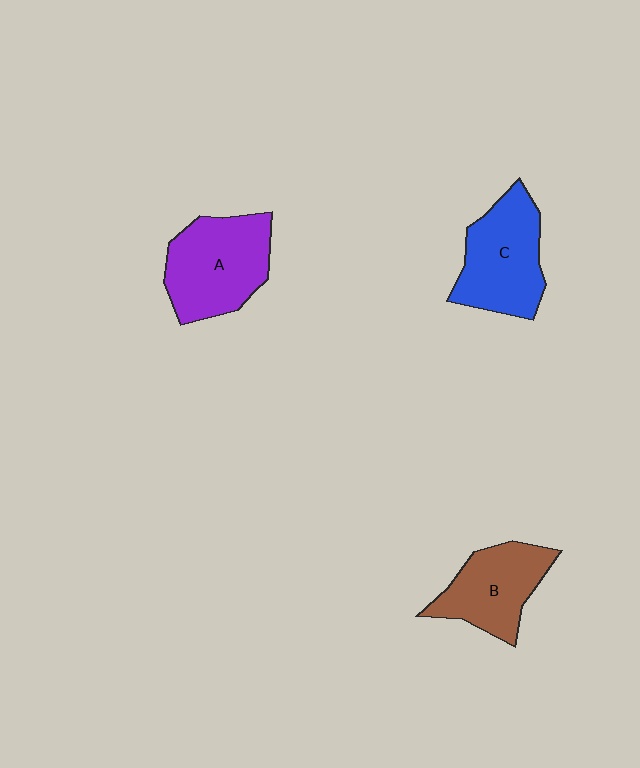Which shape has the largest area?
Shape A (purple).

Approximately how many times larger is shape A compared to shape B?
Approximately 1.2 times.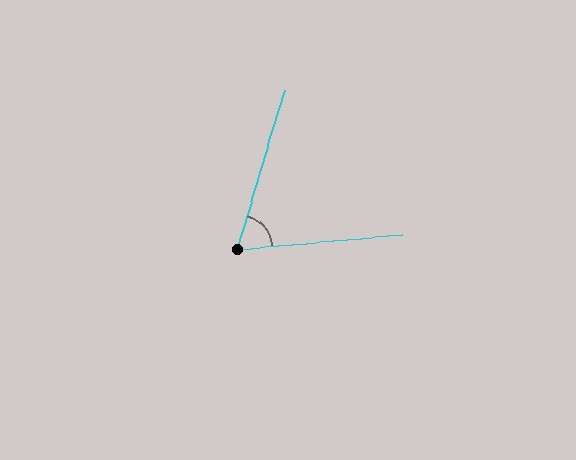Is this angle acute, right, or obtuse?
It is acute.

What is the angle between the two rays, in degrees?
Approximately 68 degrees.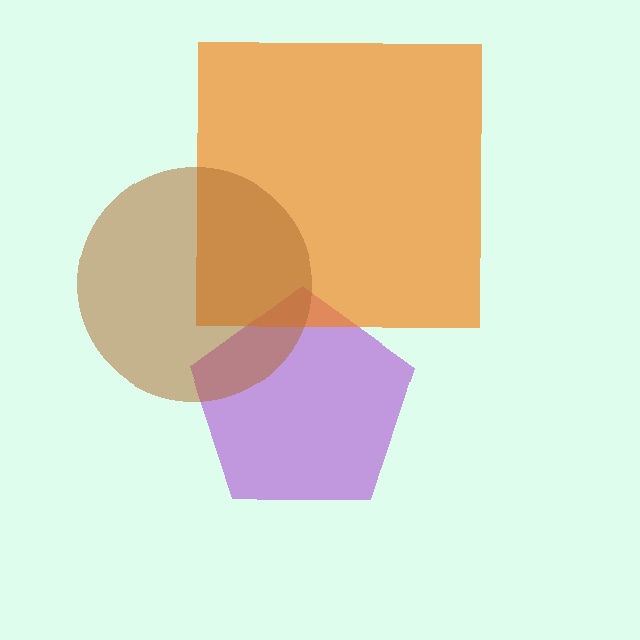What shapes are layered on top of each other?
The layered shapes are: a purple pentagon, an orange square, a brown circle.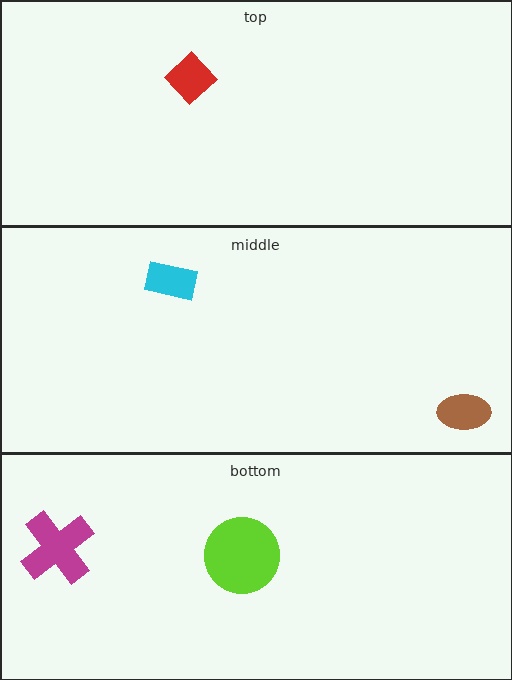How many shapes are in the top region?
1.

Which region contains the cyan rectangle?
The middle region.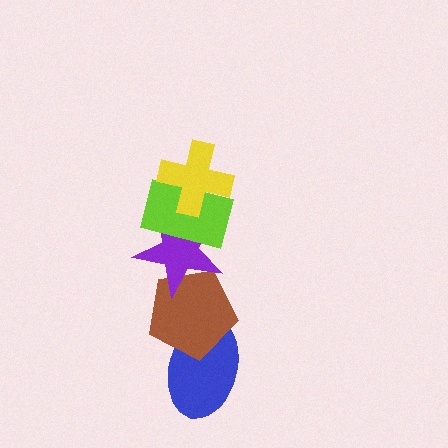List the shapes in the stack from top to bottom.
From top to bottom: the yellow cross, the lime rectangle, the purple star, the brown pentagon, the blue ellipse.